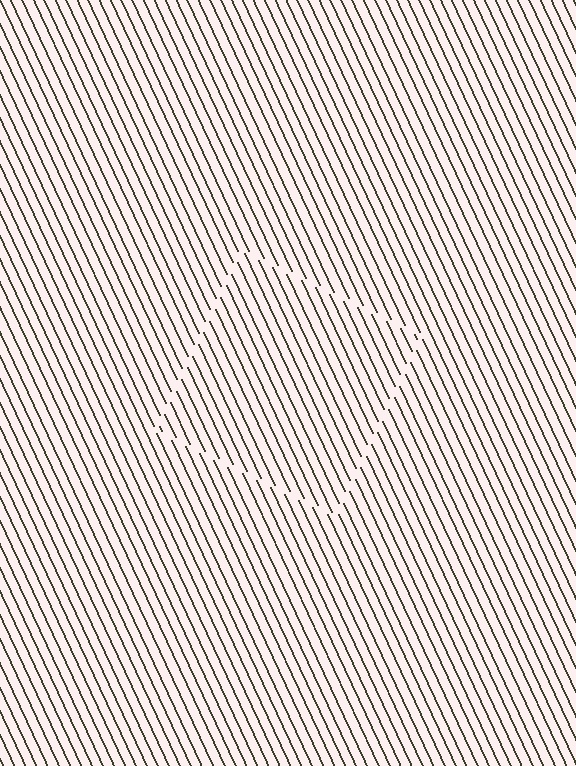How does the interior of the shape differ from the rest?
The interior of the shape contains the same grating, shifted by half a period — the contour is defined by the phase discontinuity where line-ends from the inner and outer gratings abut.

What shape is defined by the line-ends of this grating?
An illusory square. The interior of the shape contains the same grating, shifted by half a period — the contour is defined by the phase discontinuity where line-ends from the inner and outer gratings abut.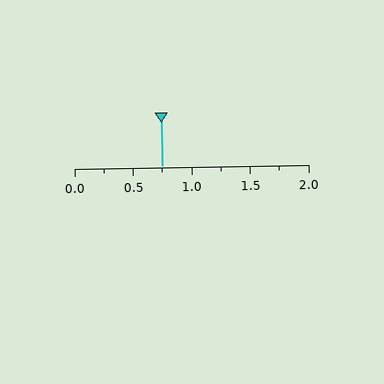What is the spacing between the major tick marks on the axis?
The major ticks are spaced 0.5 apart.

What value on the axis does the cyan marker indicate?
The marker indicates approximately 0.75.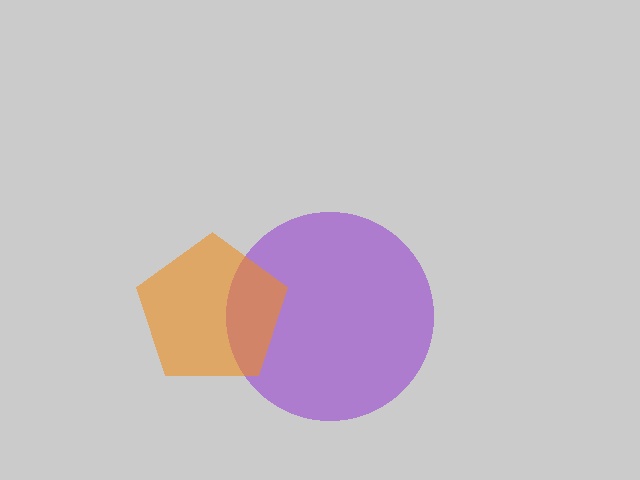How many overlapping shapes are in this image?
There are 2 overlapping shapes in the image.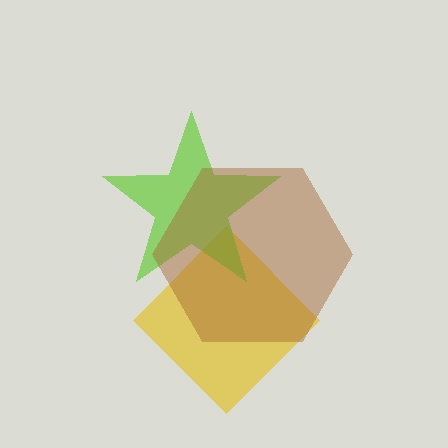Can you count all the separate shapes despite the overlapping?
Yes, there are 3 separate shapes.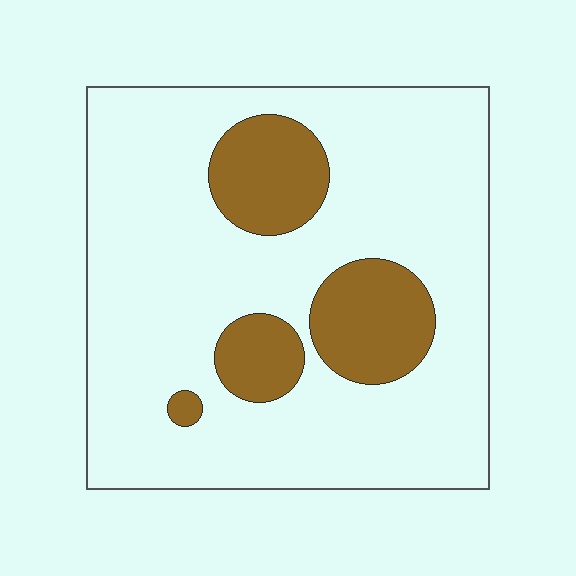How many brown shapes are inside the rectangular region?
4.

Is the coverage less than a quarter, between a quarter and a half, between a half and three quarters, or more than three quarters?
Less than a quarter.